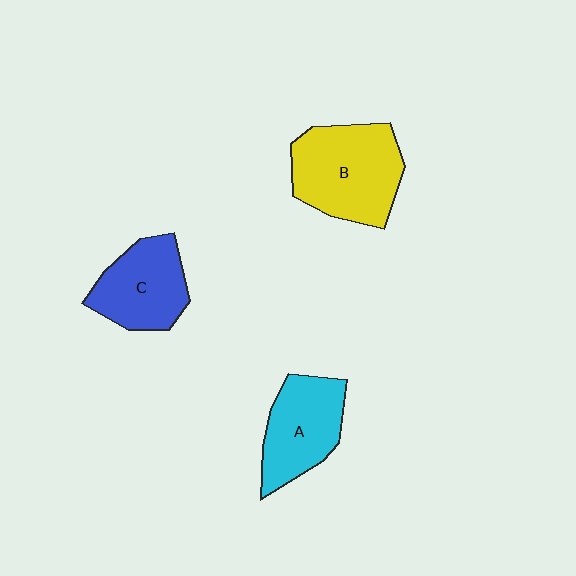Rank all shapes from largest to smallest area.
From largest to smallest: B (yellow), A (cyan), C (blue).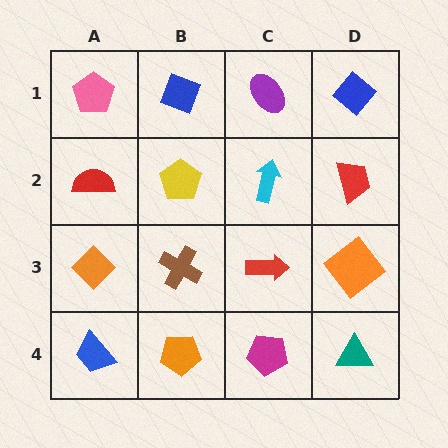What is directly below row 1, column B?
A yellow pentagon.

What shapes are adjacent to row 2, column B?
A blue diamond (row 1, column B), a brown cross (row 3, column B), a red semicircle (row 2, column A), a cyan arrow (row 2, column C).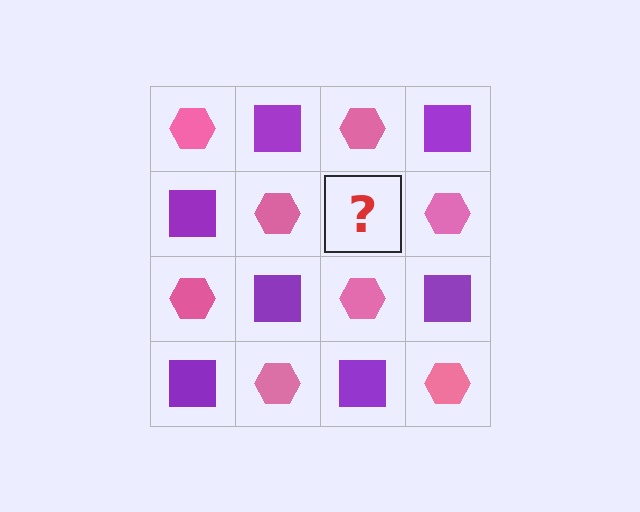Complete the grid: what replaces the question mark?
The question mark should be replaced with a purple square.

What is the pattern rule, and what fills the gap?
The rule is that it alternates pink hexagon and purple square in a checkerboard pattern. The gap should be filled with a purple square.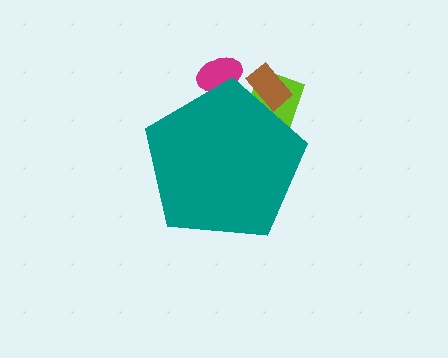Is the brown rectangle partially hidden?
Yes, the brown rectangle is partially hidden behind the teal pentagon.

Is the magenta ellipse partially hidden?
Yes, the magenta ellipse is partially hidden behind the teal pentagon.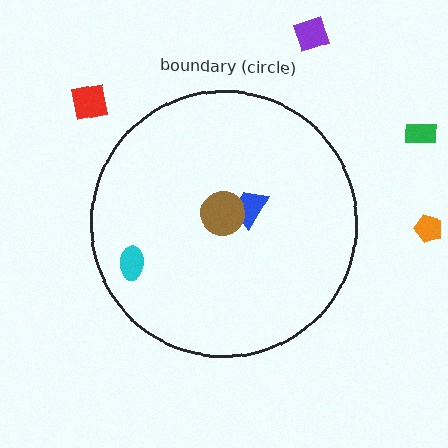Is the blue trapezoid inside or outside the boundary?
Inside.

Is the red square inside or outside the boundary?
Outside.